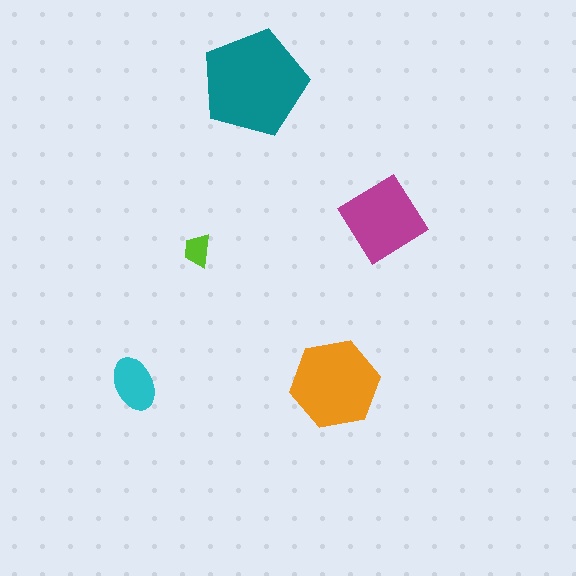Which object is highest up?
The teal pentagon is topmost.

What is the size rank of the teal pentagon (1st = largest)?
1st.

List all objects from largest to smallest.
The teal pentagon, the orange hexagon, the magenta diamond, the cyan ellipse, the lime trapezoid.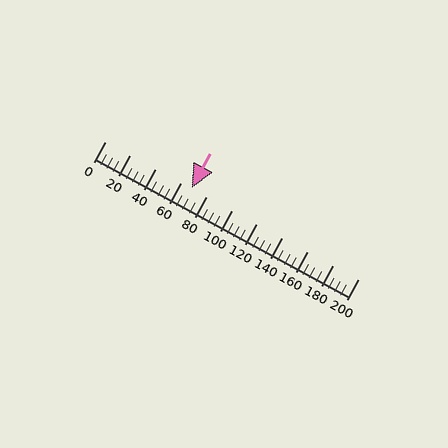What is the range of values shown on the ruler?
The ruler shows values from 0 to 200.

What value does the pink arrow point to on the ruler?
The pink arrow points to approximately 68.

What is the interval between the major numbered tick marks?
The major tick marks are spaced 20 units apart.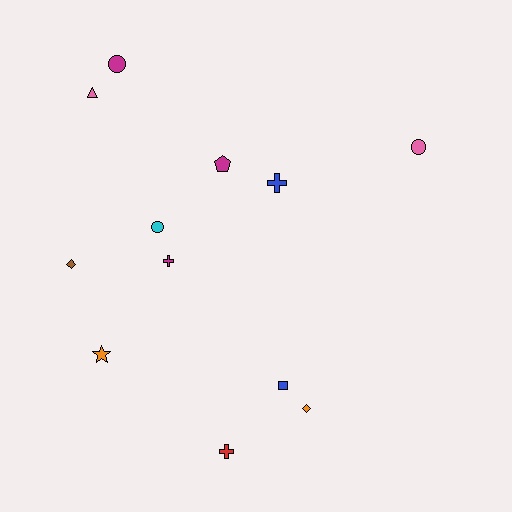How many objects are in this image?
There are 12 objects.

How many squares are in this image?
There is 1 square.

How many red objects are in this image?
There is 1 red object.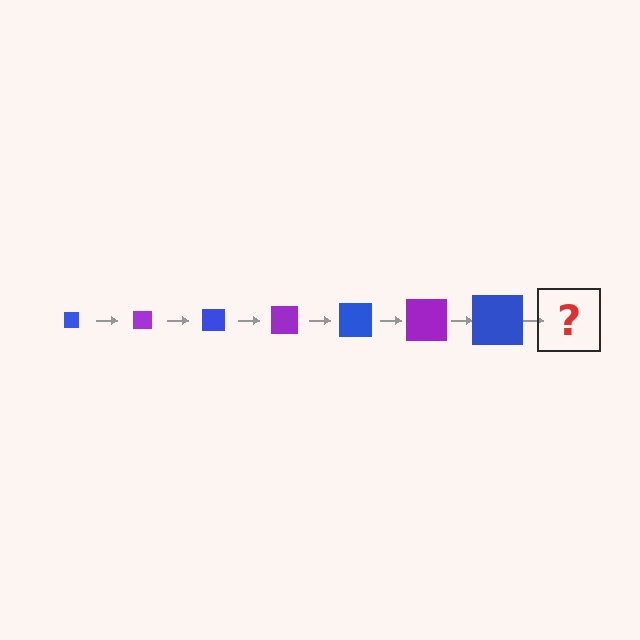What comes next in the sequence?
The next element should be a purple square, larger than the previous one.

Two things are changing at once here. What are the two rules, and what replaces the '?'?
The two rules are that the square grows larger each step and the color cycles through blue and purple. The '?' should be a purple square, larger than the previous one.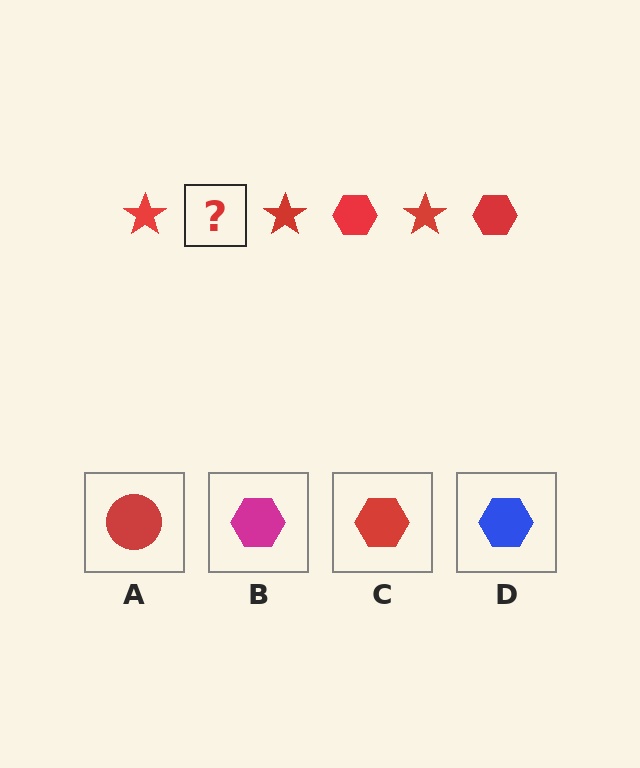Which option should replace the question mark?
Option C.